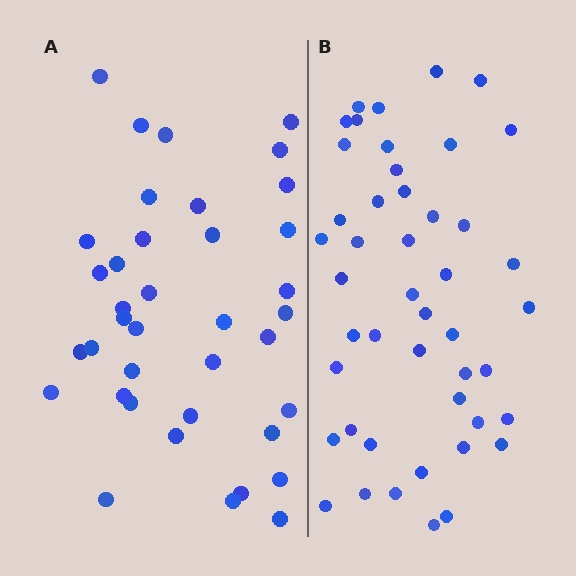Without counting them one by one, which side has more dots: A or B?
Region B (the right region) has more dots.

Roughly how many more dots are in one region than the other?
Region B has roughly 8 or so more dots than region A.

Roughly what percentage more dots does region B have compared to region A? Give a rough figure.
About 20% more.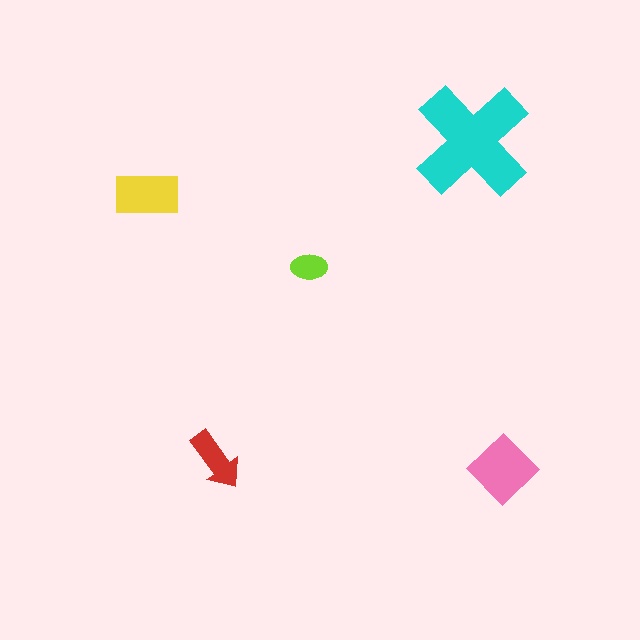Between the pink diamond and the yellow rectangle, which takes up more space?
The pink diamond.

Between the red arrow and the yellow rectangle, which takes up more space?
The yellow rectangle.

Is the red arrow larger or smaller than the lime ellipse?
Larger.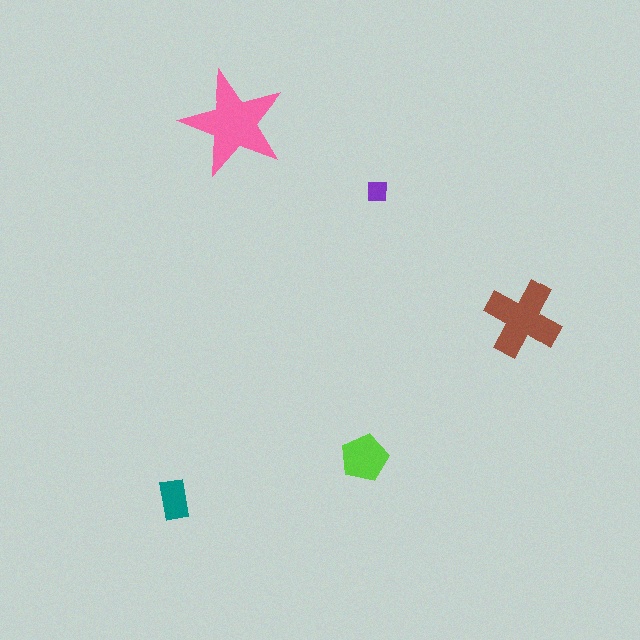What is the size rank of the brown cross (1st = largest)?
2nd.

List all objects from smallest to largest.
The purple square, the teal rectangle, the lime pentagon, the brown cross, the pink star.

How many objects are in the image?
There are 5 objects in the image.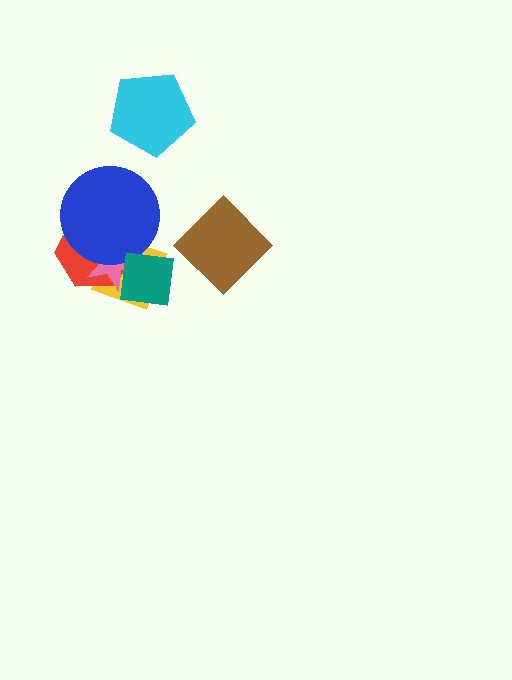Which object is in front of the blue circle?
The teal square is in front of the blue circle.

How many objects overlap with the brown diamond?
0 objects overlap with the brown diamond.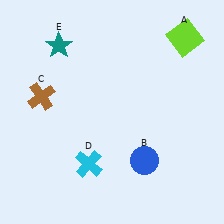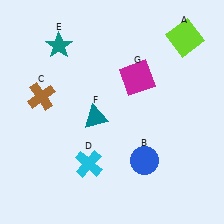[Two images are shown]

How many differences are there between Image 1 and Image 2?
There are 2 differences between the two images.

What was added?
A teal triangle (F), a magenta square (G) were added in Image 2.